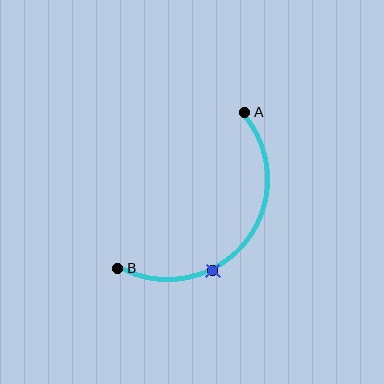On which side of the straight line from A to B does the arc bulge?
The arc bulges below and to the right of the straight line connecting A and B.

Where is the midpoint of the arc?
The arc midpoint is the point on the curve farthest from the straight line joining A and B. It sits below and to the right of that line.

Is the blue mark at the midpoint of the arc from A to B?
No. The blue mark lies on the arc but is closer to endpoint B. The arc midpoint would be at the point on the curve equidistant along the arc from both A and B.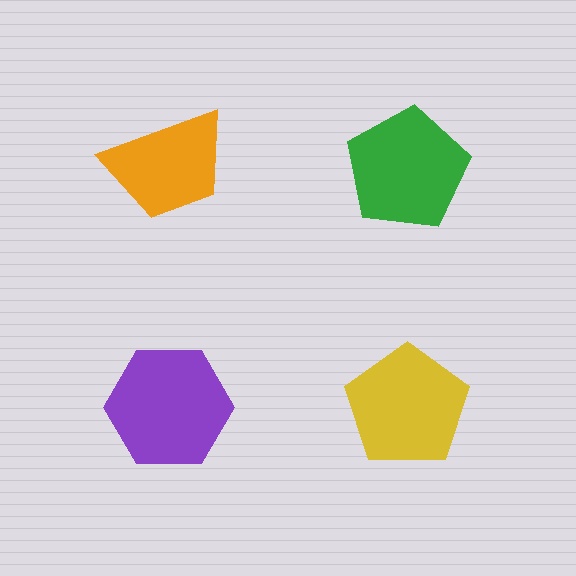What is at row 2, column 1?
A purple hexagon.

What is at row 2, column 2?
A yellow pentagon.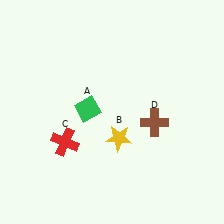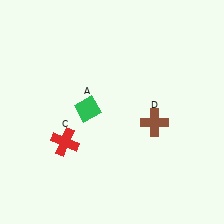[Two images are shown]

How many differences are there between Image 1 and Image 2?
There is 1 difference between the two images.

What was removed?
The yellow star (B) was removed in Image 2.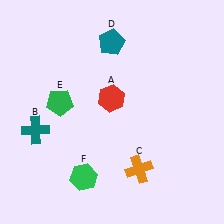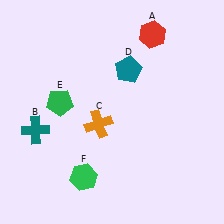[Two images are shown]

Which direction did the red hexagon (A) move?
The red hexagon (A) moved up.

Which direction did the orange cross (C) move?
The orange cross (C) moved up.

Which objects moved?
The objects that moved are: the red hexagon (A), the orange cross (C), the teal pentagon (D).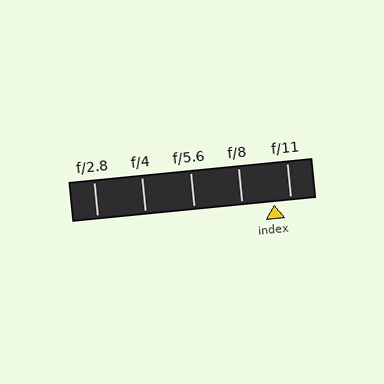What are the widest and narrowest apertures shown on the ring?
The widest aperture shown is f/2.8 and the narrowest is f/11.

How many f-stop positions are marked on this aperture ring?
There are 5 f-stop positions marked.